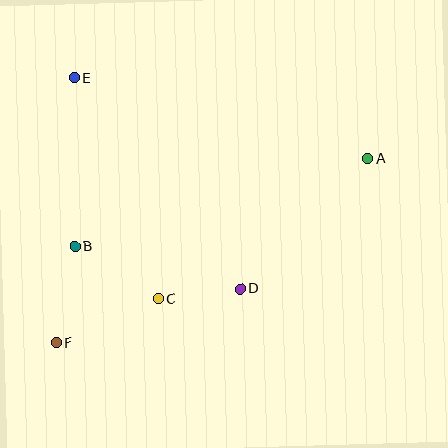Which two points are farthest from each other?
Points A and F are farthest from each other.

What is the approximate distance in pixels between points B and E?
The distance between B and E is approximately 168 pixels.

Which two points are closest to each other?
Points C and D are closest to each other.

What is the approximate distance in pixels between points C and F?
The distance between C and F is approximately 111 pixels.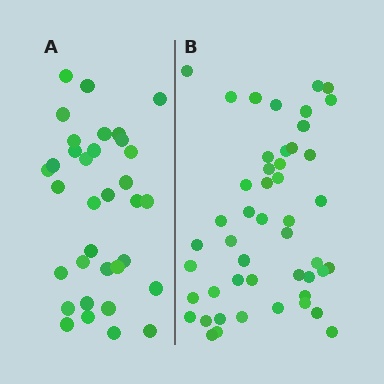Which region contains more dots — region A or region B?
Region B (the right region) has more dots.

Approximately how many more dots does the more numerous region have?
Region B has approximately 15 more dots than region A.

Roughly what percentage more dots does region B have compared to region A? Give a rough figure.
About 40% more.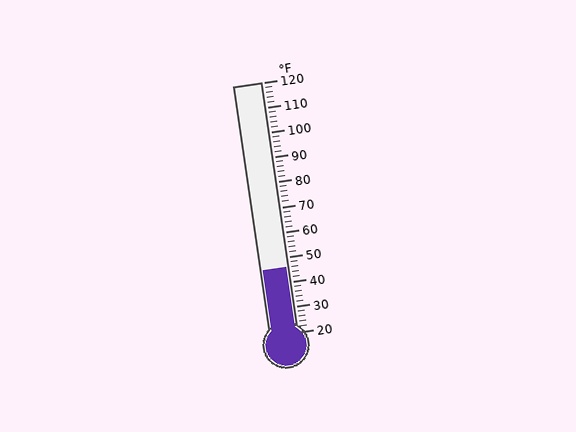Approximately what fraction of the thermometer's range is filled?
The thermometer is filled to approximately 25% of its range.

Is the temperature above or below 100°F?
The temperature is below 100°F.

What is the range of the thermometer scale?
The thermometer scale ranges from 20°F to 120°F.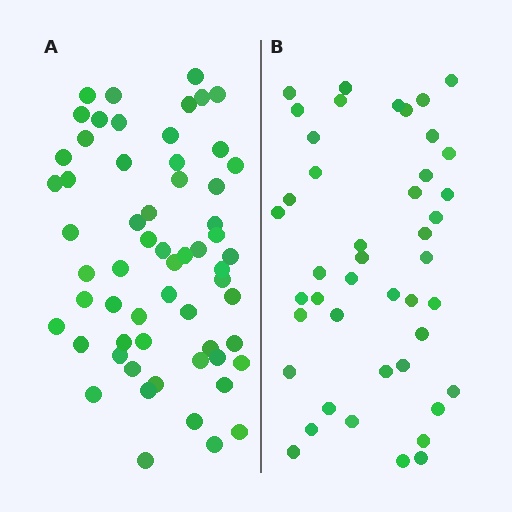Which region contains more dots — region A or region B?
Region A (the left region) has more dots.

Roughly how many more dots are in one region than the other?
Region A has approximately 15 more dots than region B.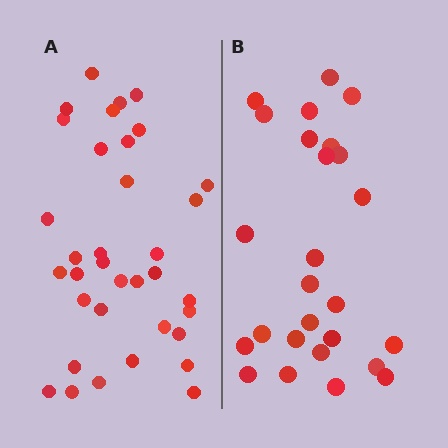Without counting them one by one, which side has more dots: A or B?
Region A (the left region) has more dots.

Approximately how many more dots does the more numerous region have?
Region A has roughly 8 or so more dots than region B.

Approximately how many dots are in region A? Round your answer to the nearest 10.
About 40 dots. (The exact count is 35, which rounds to 40.)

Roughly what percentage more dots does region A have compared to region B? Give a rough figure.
About 35% more.